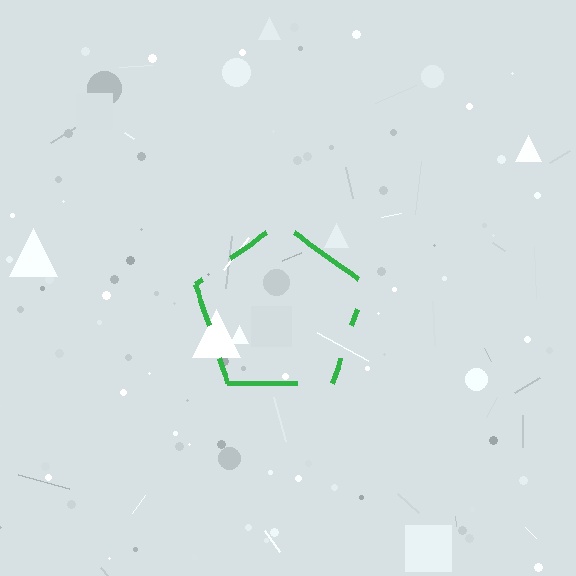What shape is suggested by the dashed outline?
The dashed outline suggests a pentagon.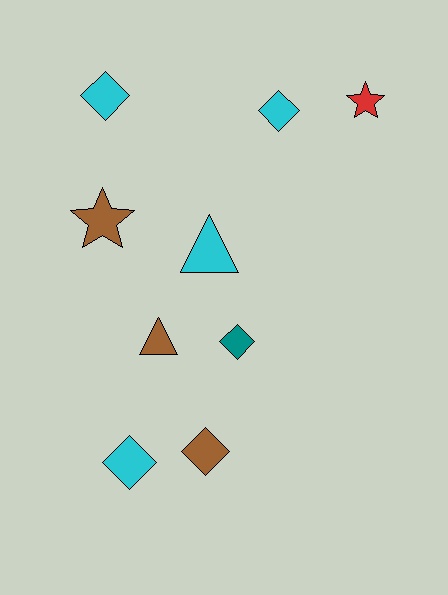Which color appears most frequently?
Cyan, with 4 objects.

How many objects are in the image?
There are 9 objects.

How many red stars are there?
There is 1 red star.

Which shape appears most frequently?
Diamond, with 5 objects.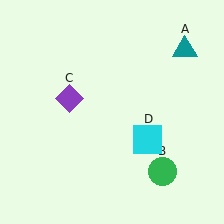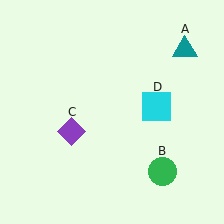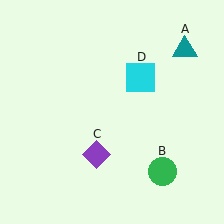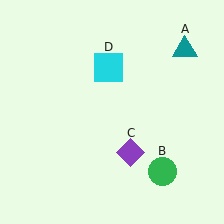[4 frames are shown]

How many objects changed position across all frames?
2 objects changed position: purple diamond (object C), cyan square (object D).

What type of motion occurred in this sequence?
The purple diamond (object C), cyan square (object D) rotated counterclockwise around the center of the scene.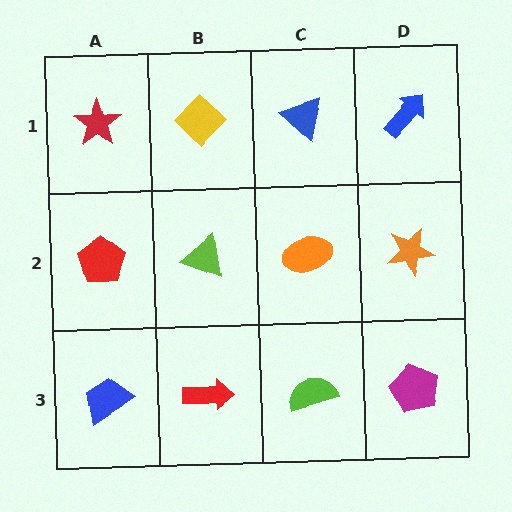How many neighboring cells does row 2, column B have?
4.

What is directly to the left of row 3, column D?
A lime semicircle.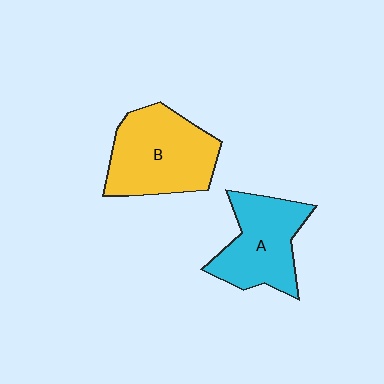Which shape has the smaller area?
Shape A (cyan).